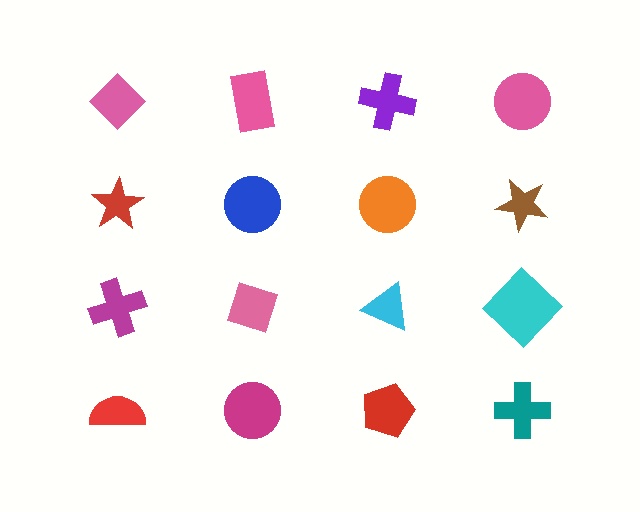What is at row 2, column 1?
A red star.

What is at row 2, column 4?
A brown star.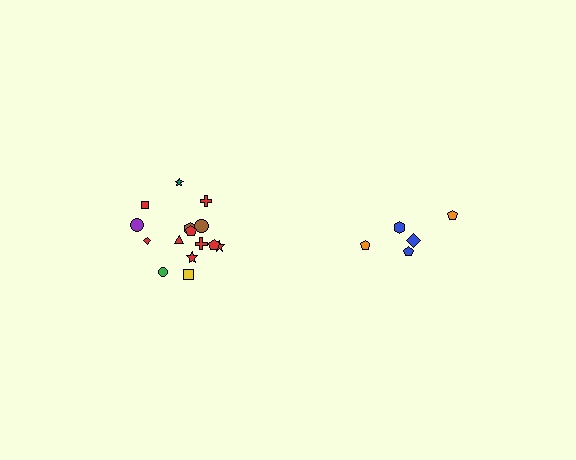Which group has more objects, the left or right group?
The left group.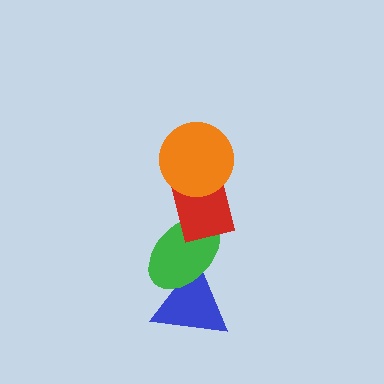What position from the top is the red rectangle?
The red rectangle is 2nd from the top.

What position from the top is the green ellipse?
The green ellipse is 3rd from the top.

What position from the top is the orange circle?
The orange circle is 1st from the top.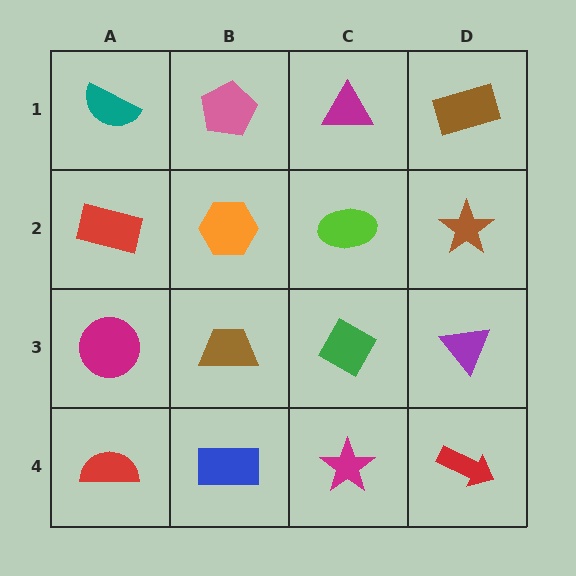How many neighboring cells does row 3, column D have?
3.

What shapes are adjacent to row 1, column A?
A red rectangle (row 2, column A), a pink pentagon (row 1, column B).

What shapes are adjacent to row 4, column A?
A magenta circle (row 3, column A), a blue rectangle (row 4, column B).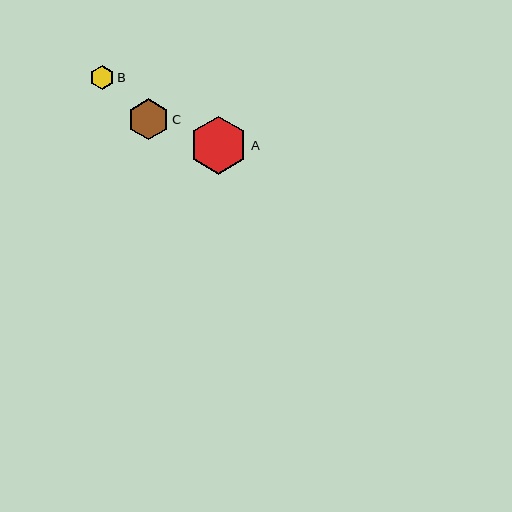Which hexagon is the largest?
Hexagon A is the largest with a size of approximately 58 pixels.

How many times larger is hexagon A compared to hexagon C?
Hexagon A is approximately 1.4 times the size of hexagon C.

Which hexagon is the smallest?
Hexagon B is the smallest with a size of approximately 24 pixels.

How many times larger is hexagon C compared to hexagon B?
Hexagon C is approximately 1.7 times the size of hexagon B.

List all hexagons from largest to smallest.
From largest to smallest: A, C, B.